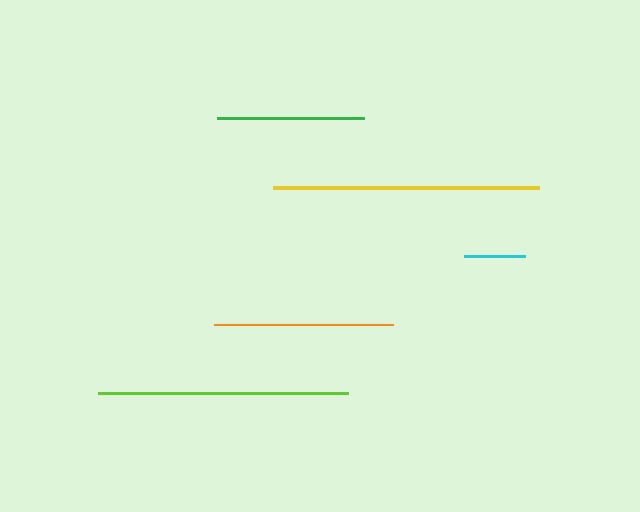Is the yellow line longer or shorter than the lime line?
The yellow line is longer than the lime line.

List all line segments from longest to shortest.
From longest to shortest: yellow, lime, orange, green, cyan.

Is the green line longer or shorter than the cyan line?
The green line is longer than the cyan line.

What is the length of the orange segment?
The orange segment is approximately 179 pixels long.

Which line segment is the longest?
The yellow line is the longest at approximately 265 pixels.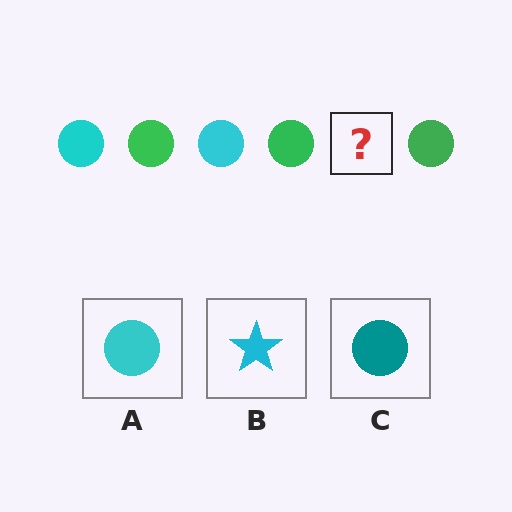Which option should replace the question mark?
Option A.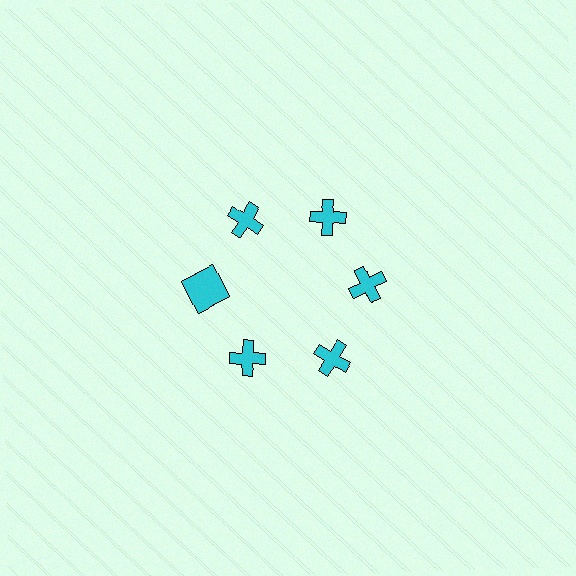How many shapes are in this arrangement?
There are 6 shapes arranged in a ring pattern.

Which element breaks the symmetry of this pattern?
The cyan square at roughly the 9 o'clock position breaks the symmetry. All other shapes are cyan crosses.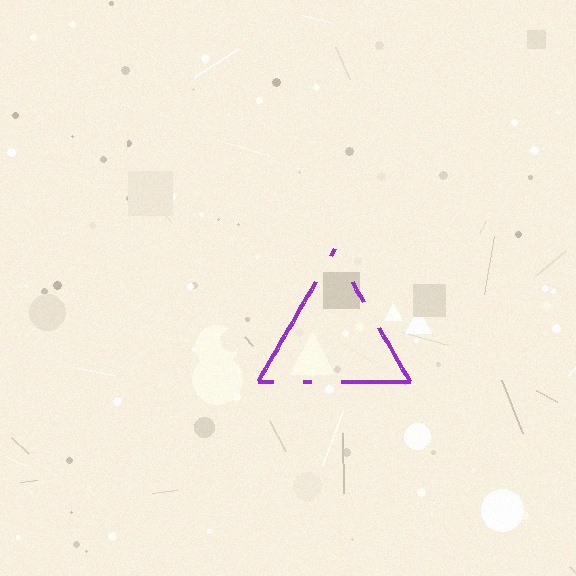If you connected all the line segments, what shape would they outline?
They would outline a triangle.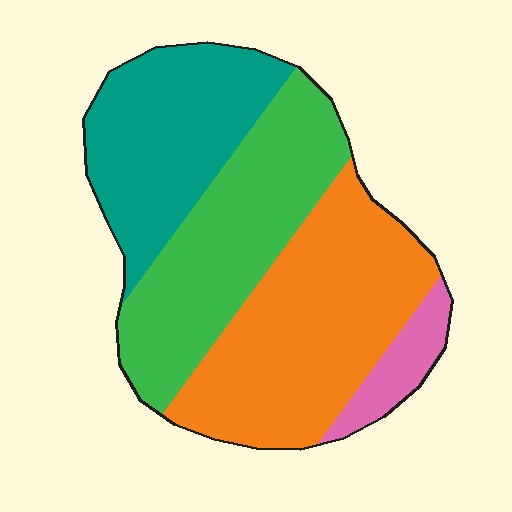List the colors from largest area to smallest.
From largest to smallest: orange, green, teal, pink.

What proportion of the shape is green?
Green takes up about one third (1/3) of the shape.